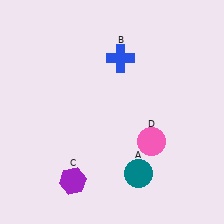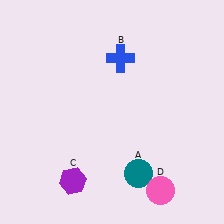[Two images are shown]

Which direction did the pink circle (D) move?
The pink circle (D) moved down.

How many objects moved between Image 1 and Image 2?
1 object moved between the two images.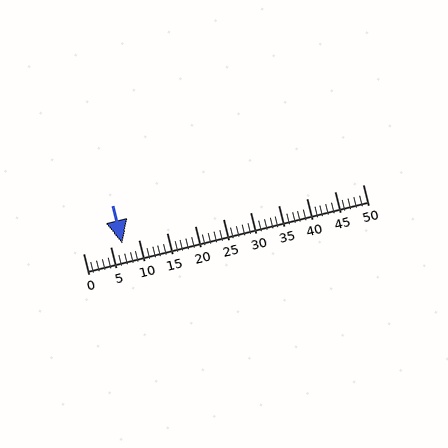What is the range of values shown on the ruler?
The ruler shows values from 0 to 50.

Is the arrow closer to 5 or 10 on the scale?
The arrow is closer to 5.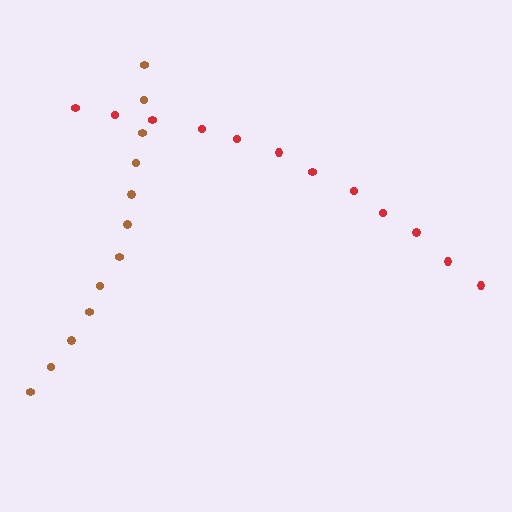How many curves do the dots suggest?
There are 2 distinct paths.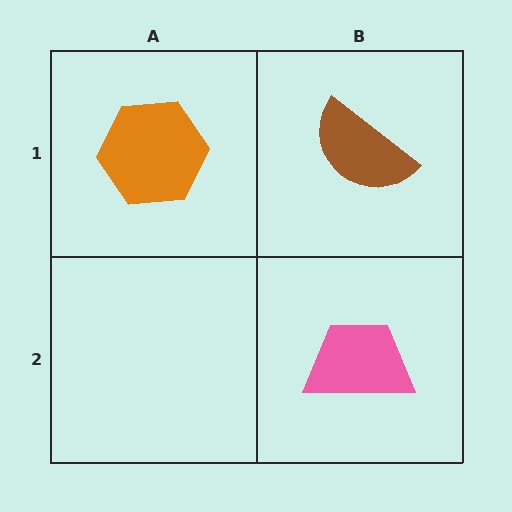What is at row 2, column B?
A pink trapezoid.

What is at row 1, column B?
A brown semicircle.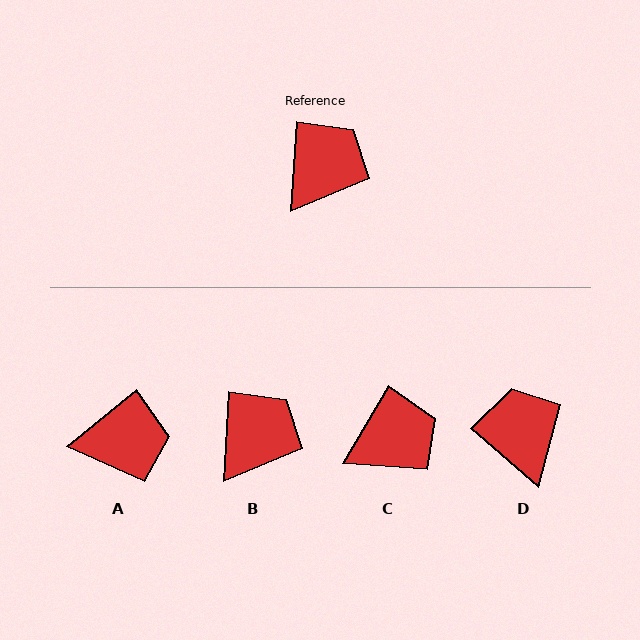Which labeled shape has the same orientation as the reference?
B.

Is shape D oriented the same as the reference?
No, it is off by about 52 degrees.